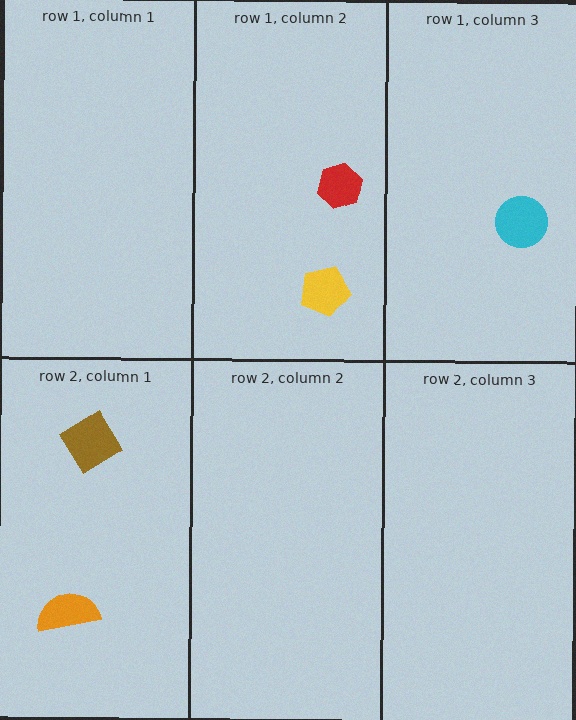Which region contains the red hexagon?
The row 1, column 2 region.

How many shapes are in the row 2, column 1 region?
2.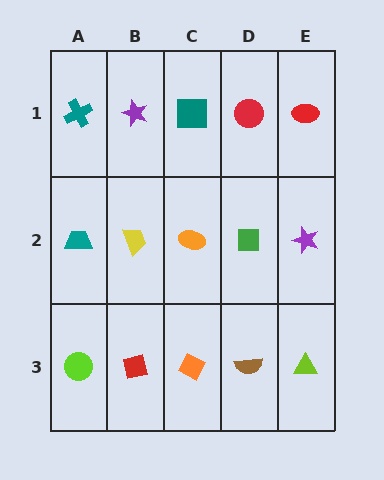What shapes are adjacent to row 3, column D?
A green square (row 2, column D), an orange diamond (row 3, column C), a lime triangle (row 3, column E).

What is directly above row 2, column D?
A red circle.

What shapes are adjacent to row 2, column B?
A purple star (row 1, column B), a red square (row 3, column B), a teal trapezoid (row 2, column A), an orange ellipse (row 2, column C).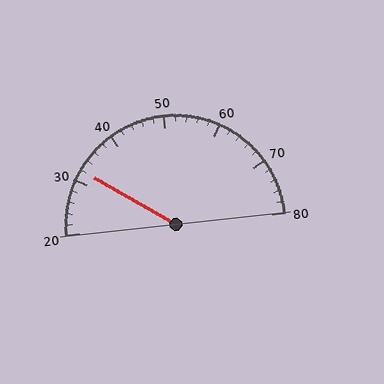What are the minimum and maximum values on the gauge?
The gauge ranges from 20 to 80.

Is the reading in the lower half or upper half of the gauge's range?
The reading is in the lower half of the range (20 to 80).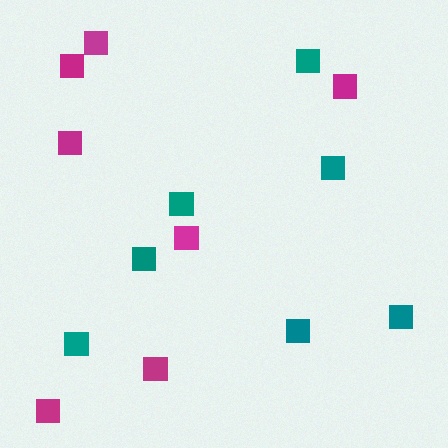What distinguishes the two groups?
There are 2 groups: one group of magenta squares (7) and one group of teal squares (7).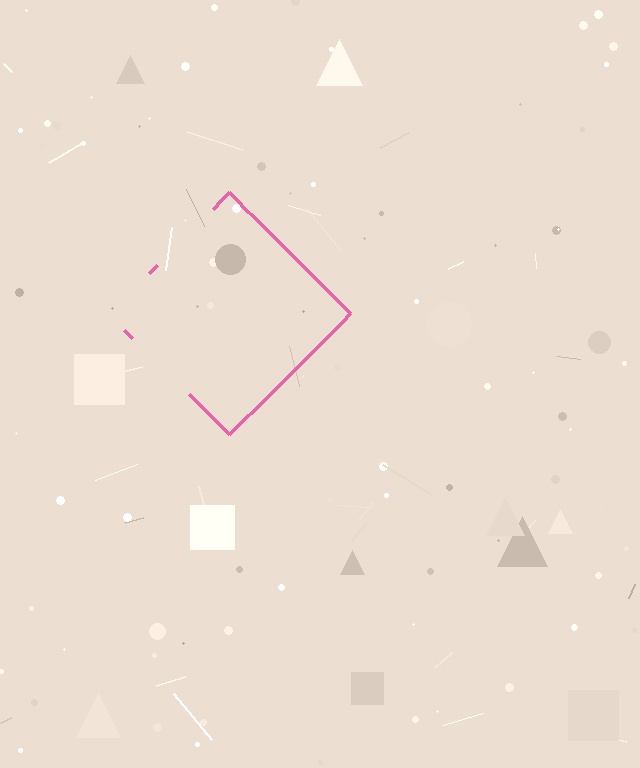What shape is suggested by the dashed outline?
The dashed outline suggests a diamond.